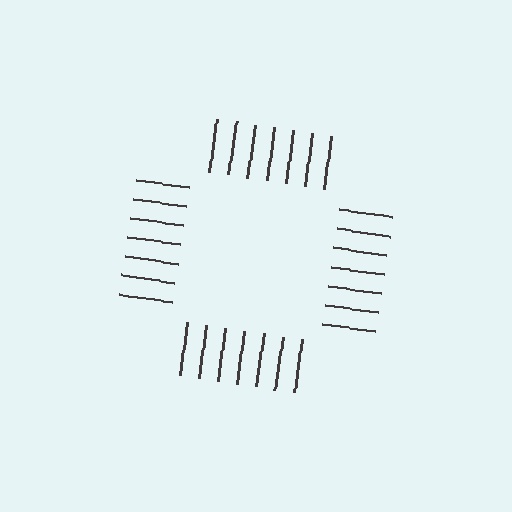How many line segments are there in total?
28 — 7 along each of the 4 edges.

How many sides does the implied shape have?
4 sides — the line-ends trace a square.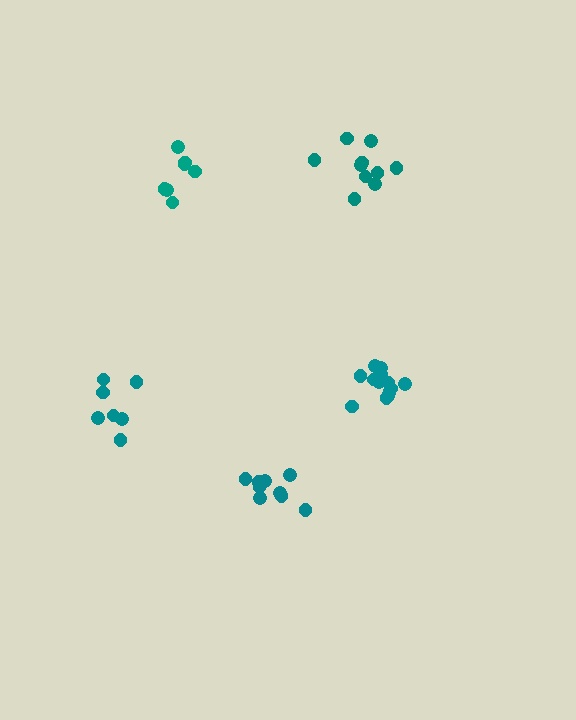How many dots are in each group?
Group 1: 9 dots, Group 2: 7 dots, Group 3: 7 dots, Group 4: 11 dots, Group 5: 13 dots (47 total).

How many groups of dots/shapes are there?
There are 5 groups.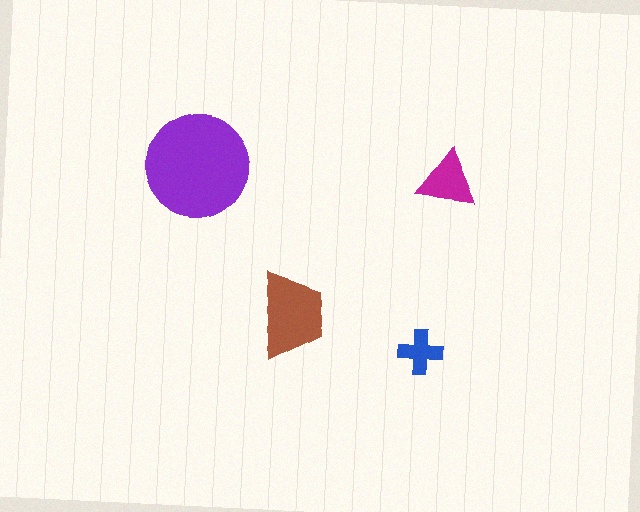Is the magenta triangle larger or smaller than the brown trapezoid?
Smaller.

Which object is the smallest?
The blue cross.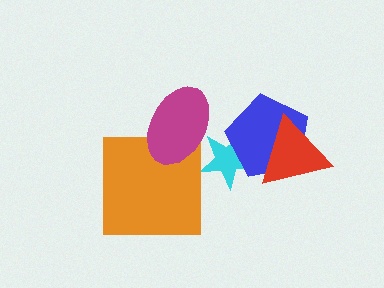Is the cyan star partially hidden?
Yes, it is partially covered by another shape.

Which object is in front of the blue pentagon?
The red triangle is in front of the blue pentagon.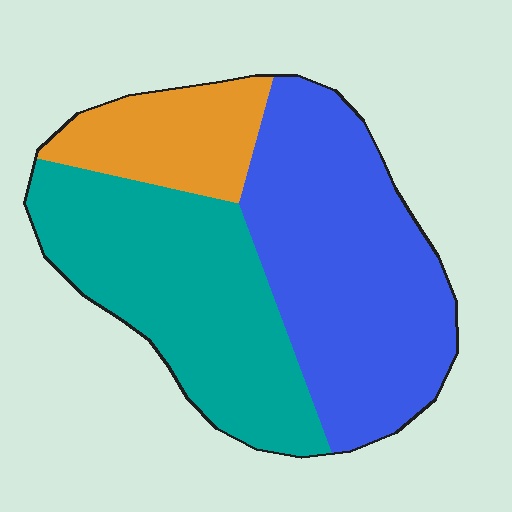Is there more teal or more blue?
Blue.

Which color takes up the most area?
Blue, at roughly 45%.